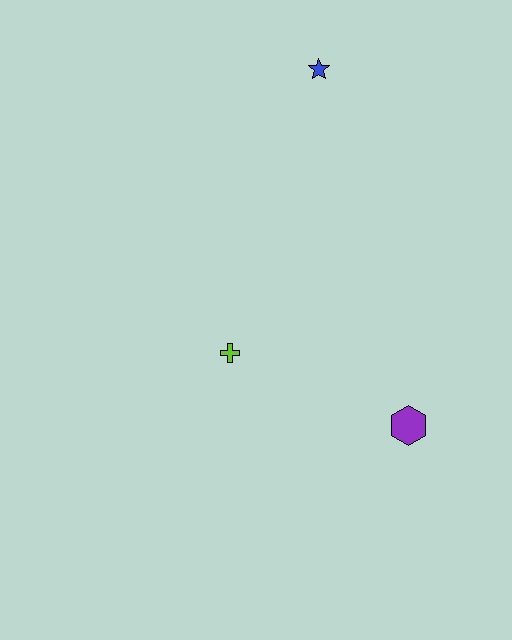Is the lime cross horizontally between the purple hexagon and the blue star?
No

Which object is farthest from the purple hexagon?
The blue star is farthest from the purple hexagon.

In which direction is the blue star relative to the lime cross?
The blue star is above the lime cross.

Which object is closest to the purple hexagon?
The lime cross is closest to the purple hexagon.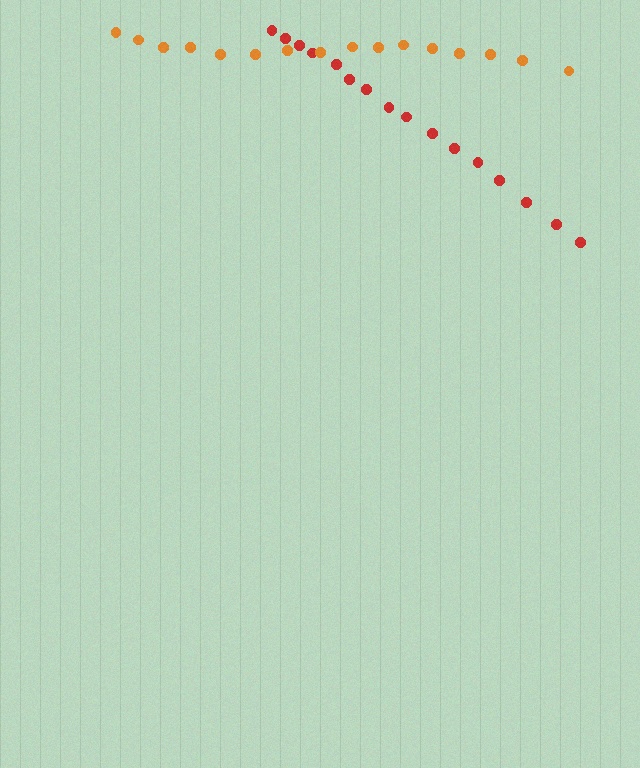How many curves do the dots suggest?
There are 2 distinct paths.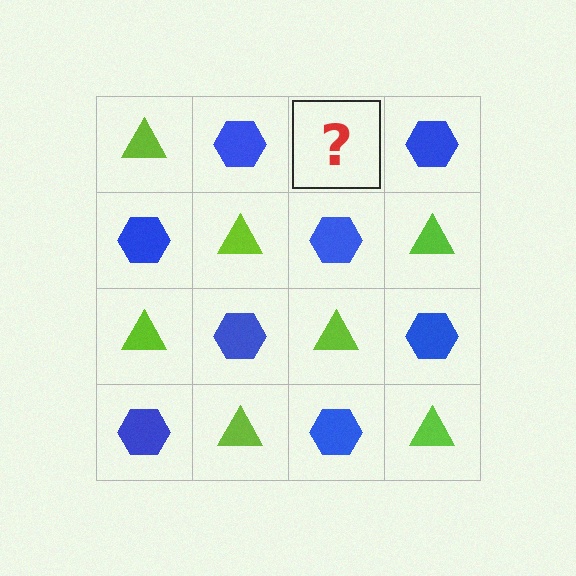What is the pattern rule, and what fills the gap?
The rule is that it alternates lime triangle and blue hexagon in a checkerboard pattern. The gap should be filled with a lime triangle.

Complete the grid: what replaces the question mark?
The question mark should be replaced with a lime triangle.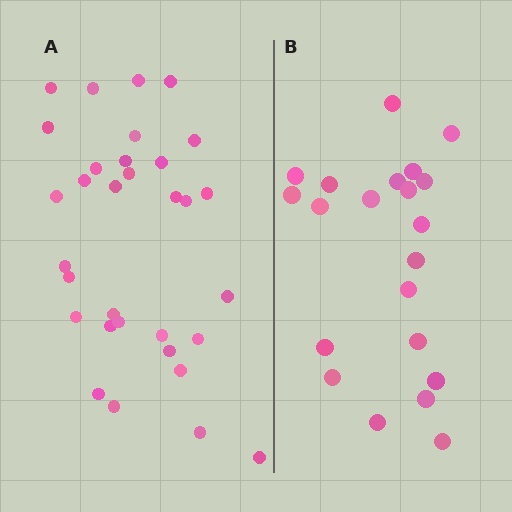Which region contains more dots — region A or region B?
Region A (the left region) has more dots.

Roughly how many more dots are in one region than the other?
Region A has roughly 12 or so more dots than region B.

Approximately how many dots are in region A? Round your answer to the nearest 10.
About 30 dots. (The exact count is 32, which rounds to 30.)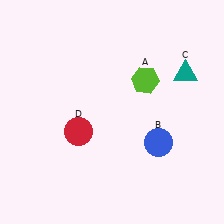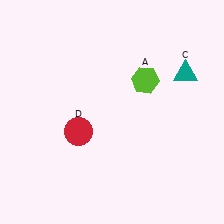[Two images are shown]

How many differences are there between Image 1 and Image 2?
There is 1 difference between the two images.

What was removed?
The blue circle (B) was removed in Image 2.